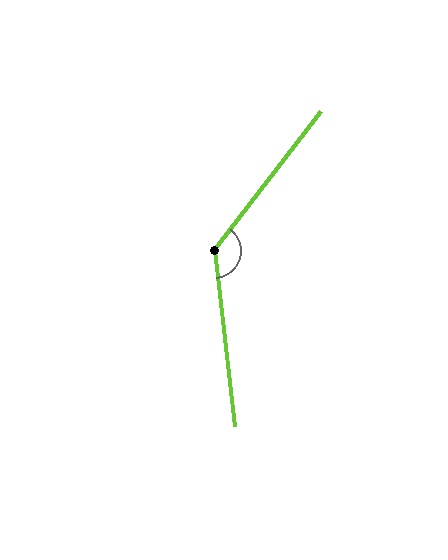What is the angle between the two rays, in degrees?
Approximately 136 degrees.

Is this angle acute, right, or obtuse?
It is obtuse.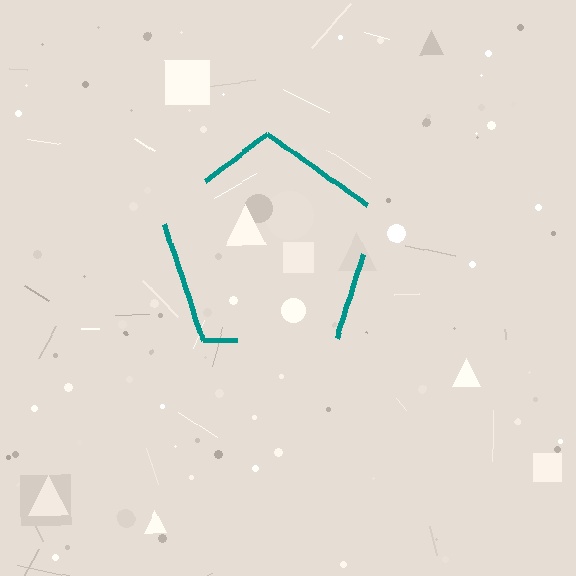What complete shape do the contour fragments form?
The contour fragments form a pentagon.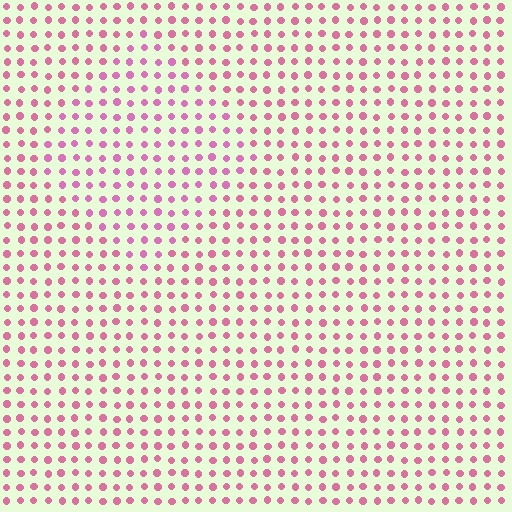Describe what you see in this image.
The image is filled with small pink elements in a uniform arrangement. A diamond-shaped region is visible where the elements are tinted to a slightly different hue, forming a subtle color boundary.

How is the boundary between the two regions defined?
The boundary is defined purely by a slight shift in hue (about 18 degrees). Spacing, size, and orientation are identical on both sides.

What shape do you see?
I see a diamond.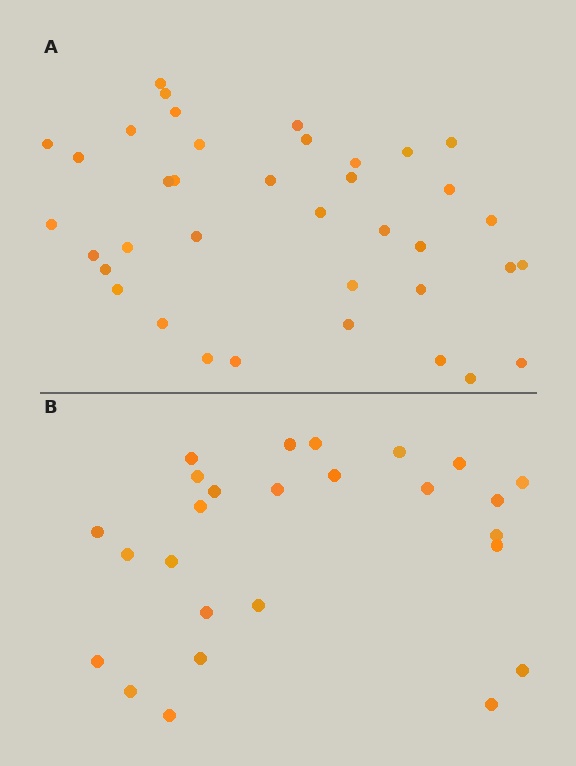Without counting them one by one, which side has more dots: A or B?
Region A (the top region) has more dots.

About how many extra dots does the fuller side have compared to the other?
Region A has roughly 12 or so more dots than region B.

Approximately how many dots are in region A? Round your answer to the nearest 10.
About 40 dots. (The exact count is 38, which rounds to 40.)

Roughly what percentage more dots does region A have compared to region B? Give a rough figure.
About 45% more.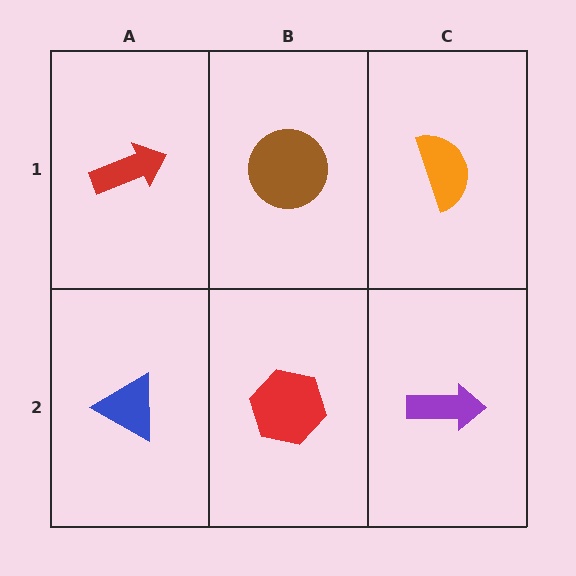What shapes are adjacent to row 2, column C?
An orange semicircle (row 1, column C), a red hexagon (row 2, column B).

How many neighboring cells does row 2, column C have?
2.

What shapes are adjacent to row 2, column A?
A red arrow (row 1, column A), a red hexagon (row 2, column B).